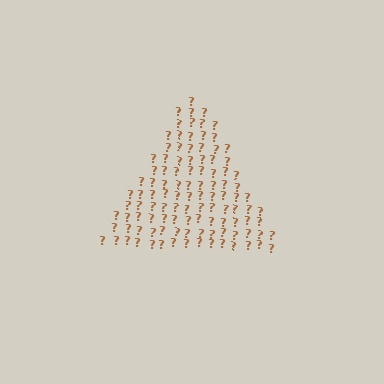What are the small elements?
The small elements are question marks.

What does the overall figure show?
The overall figure shows a triangle.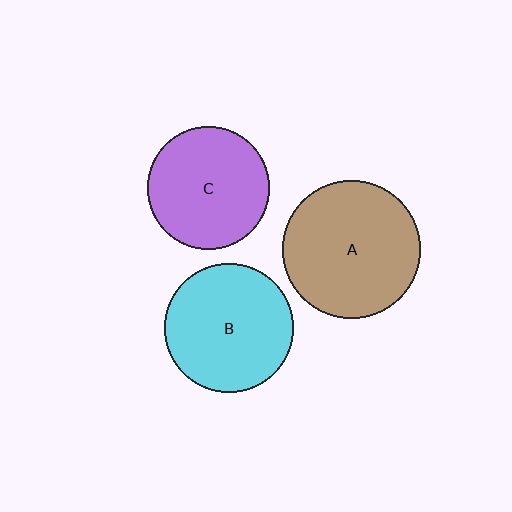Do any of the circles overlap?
No, none of the circles overlap.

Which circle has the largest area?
Circle A (brown).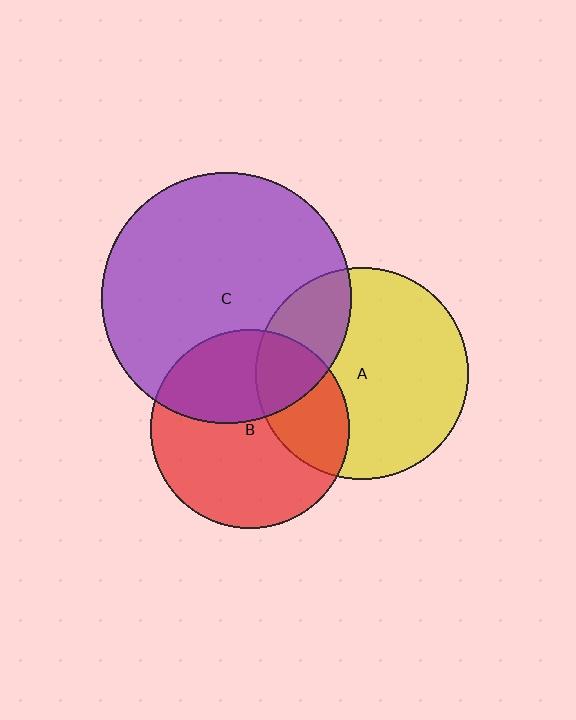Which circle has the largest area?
Circle C (purple).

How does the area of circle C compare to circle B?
Approximately 1.6 times.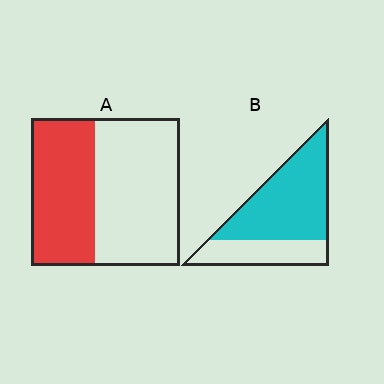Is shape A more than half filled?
No.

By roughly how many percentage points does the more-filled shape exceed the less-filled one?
By roughly 25 percentage points (B over A).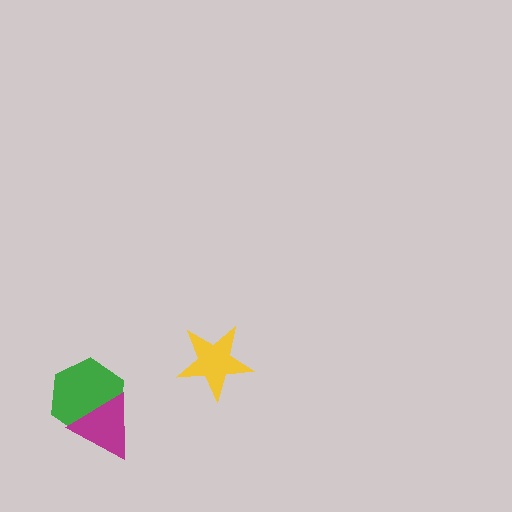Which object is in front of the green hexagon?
The magenta triangle is in front of the green hexagon.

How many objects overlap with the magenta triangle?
1 object overlaps with the magenta triangle.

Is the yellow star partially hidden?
No, no other shape covers it.